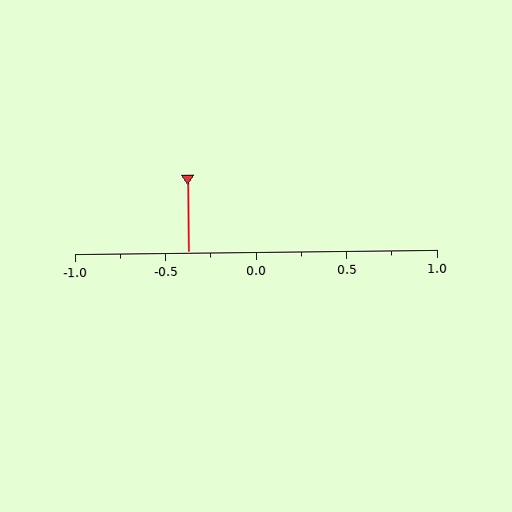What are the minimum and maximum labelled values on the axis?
The axis runs from -1.0 to 1.0.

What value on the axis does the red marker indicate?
The marker indicates approximately -0.38.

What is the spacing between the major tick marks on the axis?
The major ticks are spaced 0.5 apart.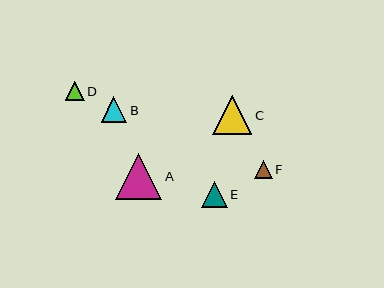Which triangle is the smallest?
Triangle F is the smallest with a size of approximately 18 pixels.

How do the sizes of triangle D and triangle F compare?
Triangle D and triangle F are approximately the same size.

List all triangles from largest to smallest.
From largest to smallest: A, C, E, B, D, F.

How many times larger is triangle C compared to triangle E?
Triangle C is approximately 1.5 times the size of triangle E.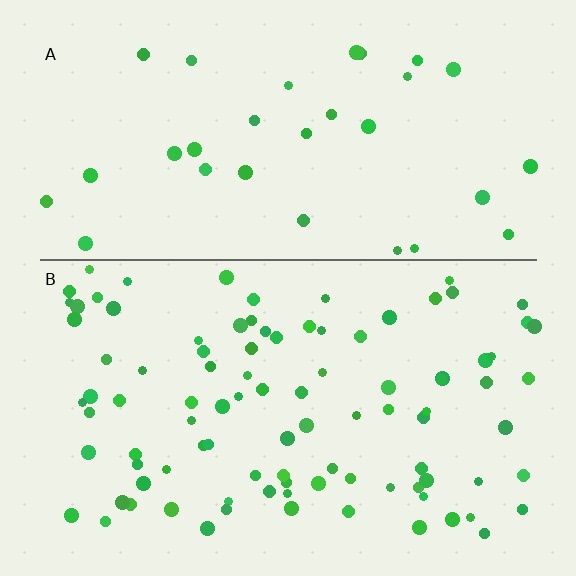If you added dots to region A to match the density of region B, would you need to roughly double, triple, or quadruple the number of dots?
Approximately triple.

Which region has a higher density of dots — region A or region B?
B (the bottom).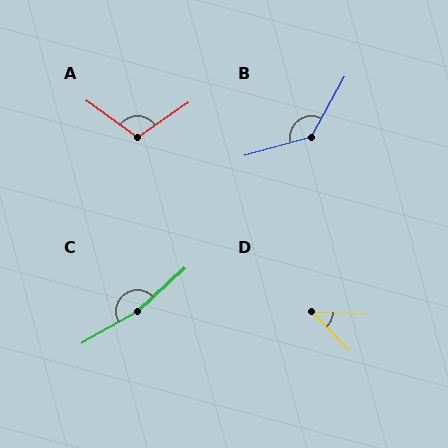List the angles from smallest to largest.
D (43°), A (110°), B (135°), C (167°).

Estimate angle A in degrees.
Approximately 110 degrees.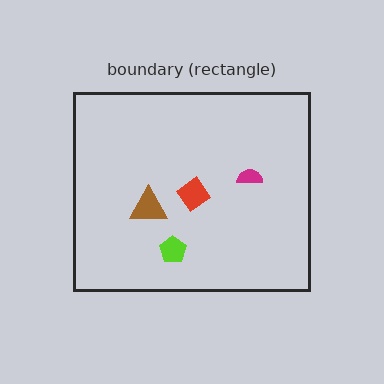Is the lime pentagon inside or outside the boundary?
Inside.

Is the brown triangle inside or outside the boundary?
Inside.